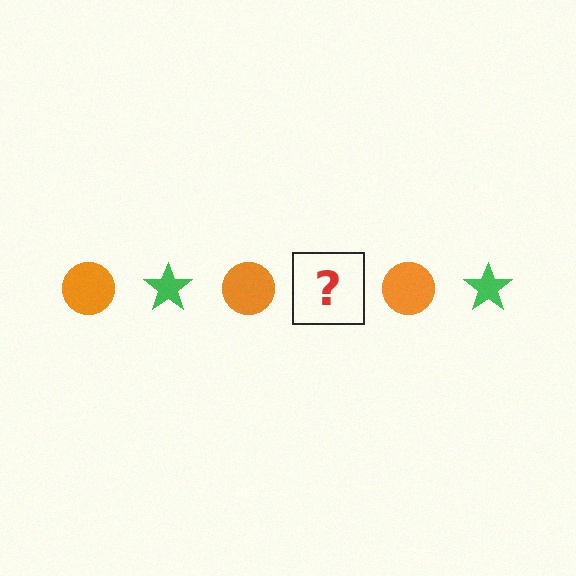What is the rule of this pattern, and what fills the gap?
The rule is that the pattern alternates between orange circle and green star. The gap should be filled with a green star.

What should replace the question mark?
The question mark should be replaced with a green star.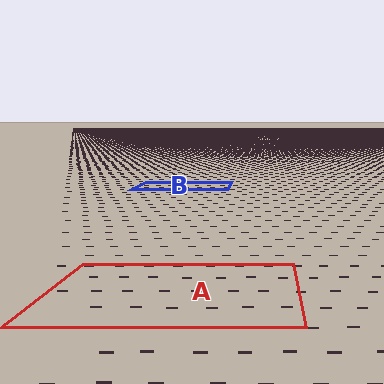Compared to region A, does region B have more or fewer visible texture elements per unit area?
Region B has more texture elements per unit area — they are packed more densely because it is farther away.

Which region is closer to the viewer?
Region A is closer. The texture elements there are larger and more spread out.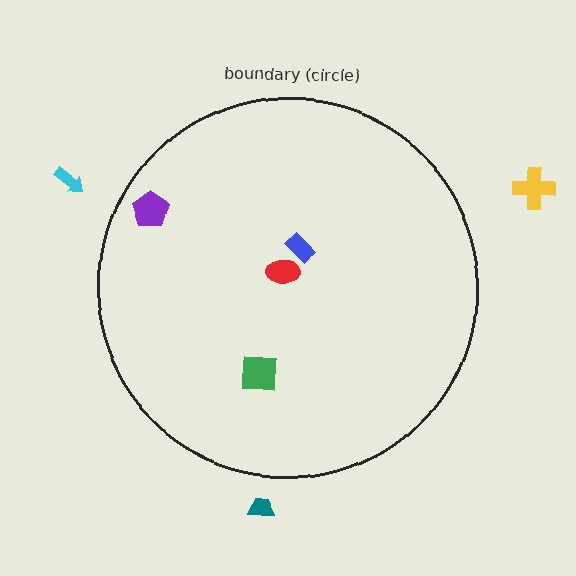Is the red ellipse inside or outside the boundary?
Inside.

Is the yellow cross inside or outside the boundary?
Outside.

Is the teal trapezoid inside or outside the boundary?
Outside.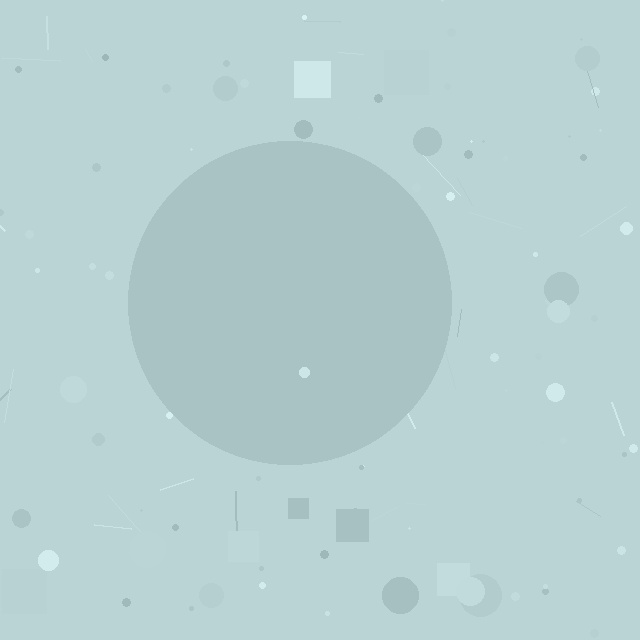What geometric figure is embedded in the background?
A circle is embedded in the background.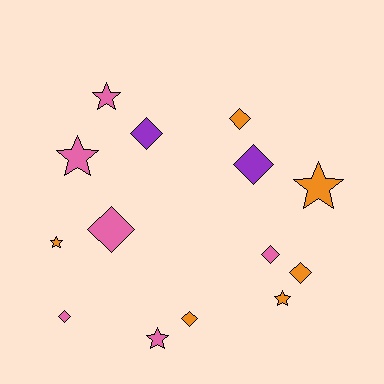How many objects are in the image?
There are 14 objects.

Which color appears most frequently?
Pink, with 6 objects.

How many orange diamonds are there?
There are 3 orange diamonds.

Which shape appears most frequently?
Diamond, with 8 objects.